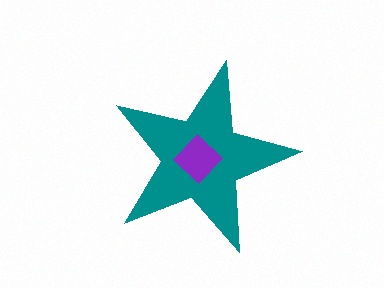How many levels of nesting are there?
2.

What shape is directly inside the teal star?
The purple diamond.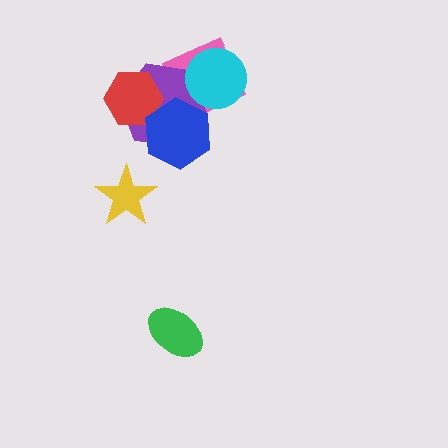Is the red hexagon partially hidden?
Yes, it is partially covered by another shape.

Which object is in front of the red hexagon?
The blue hexagon is in front of the red hexagon.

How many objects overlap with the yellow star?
0 objects overlap with the yellow star.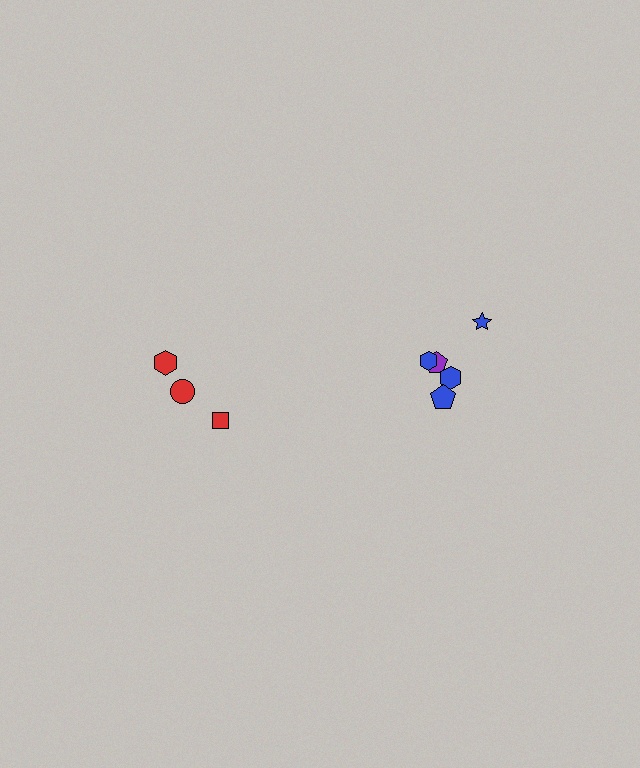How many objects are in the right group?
There are 5 objects.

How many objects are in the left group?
There are 3 objects.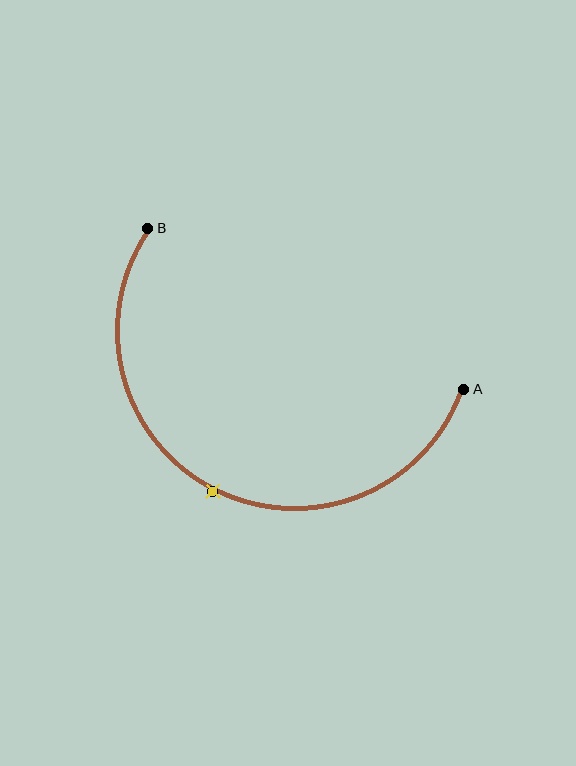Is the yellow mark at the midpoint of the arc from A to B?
Yes. The yellow mark lies on the arc at equal arc-length from both A and B — it is the arc midpoint.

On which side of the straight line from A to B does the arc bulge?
The arc bulges below the straight line connecting A and B.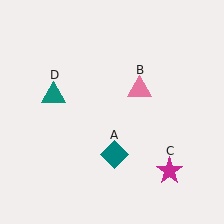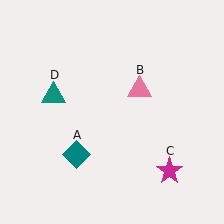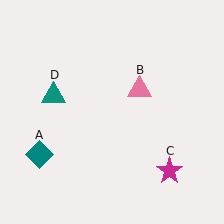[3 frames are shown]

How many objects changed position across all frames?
1 object changed position: teal diamond (object A).